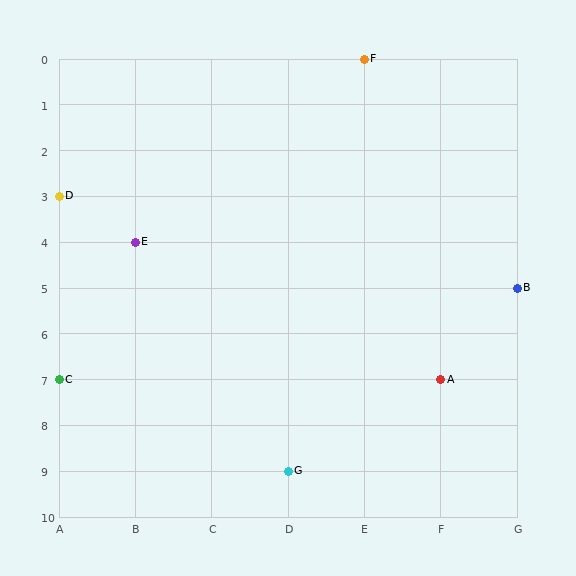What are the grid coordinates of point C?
Point C is at grid coordinates (A, 7).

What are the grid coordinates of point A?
Point A is at grid coordinates (F, 7).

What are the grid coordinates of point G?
Point G is at grid coordinates (D, 9).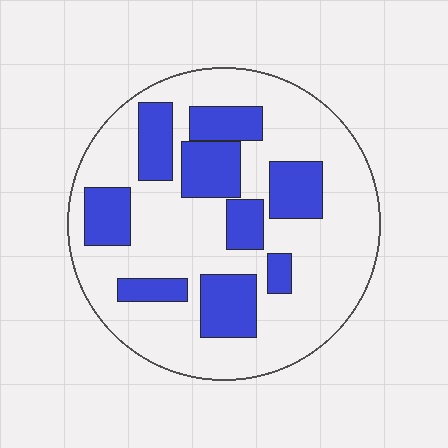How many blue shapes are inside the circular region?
9.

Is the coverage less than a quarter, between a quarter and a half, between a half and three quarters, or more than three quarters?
Between a quarter and a half.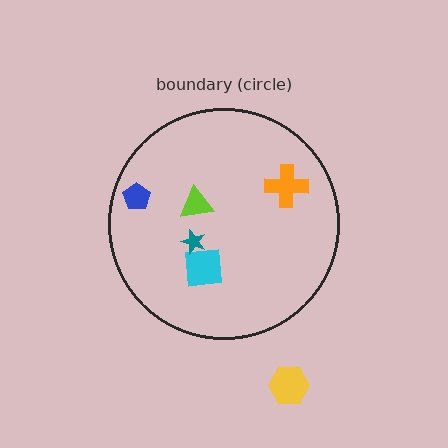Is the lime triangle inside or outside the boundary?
Inside.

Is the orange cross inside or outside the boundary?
Inside.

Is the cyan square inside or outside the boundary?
Inside.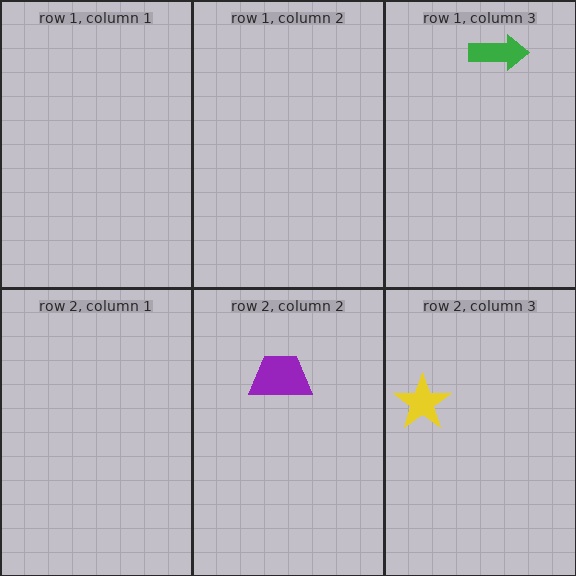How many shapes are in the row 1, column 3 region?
1.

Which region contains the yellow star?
The row 2, column 3 region.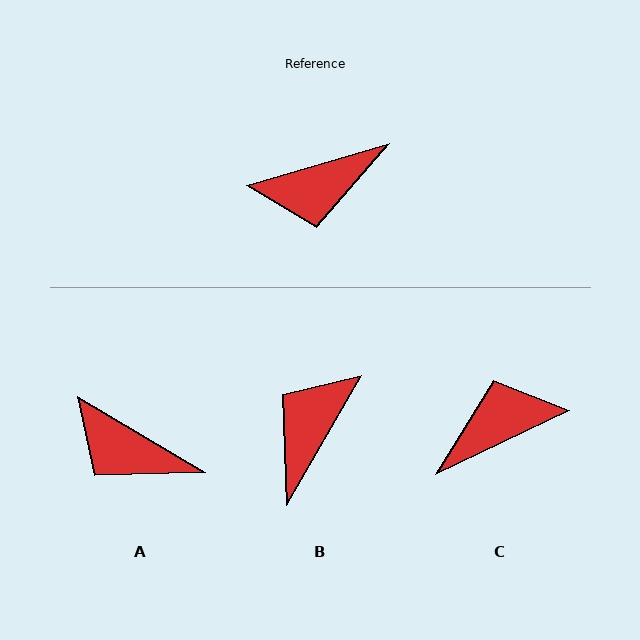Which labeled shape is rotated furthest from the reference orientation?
C, about 171 degrees away.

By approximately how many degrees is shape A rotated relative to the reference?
Approximately 47 degrees clockwise.